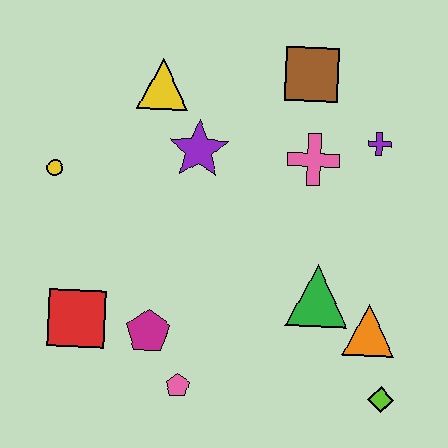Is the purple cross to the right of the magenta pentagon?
Yes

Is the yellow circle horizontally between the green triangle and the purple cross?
No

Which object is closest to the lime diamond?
The orange triangle is closest to the lime diamond.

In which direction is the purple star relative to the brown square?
The purple star is to the left of the brown square.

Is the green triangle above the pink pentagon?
Yes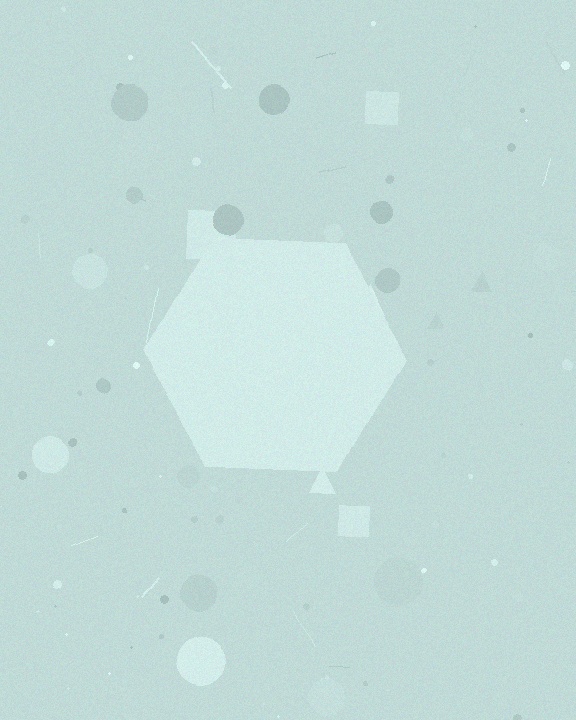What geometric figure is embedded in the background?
A hexagon is embedded in the background.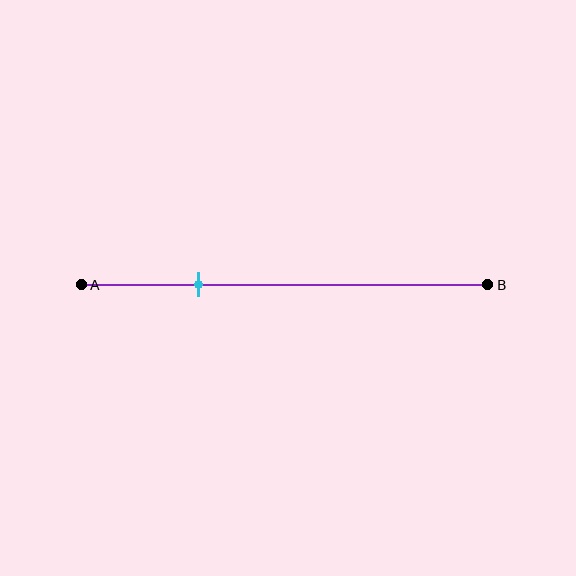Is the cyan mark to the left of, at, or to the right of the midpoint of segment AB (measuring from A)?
The cyan mark is to the left of the midpoint of segment AB.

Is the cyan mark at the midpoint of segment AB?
No, the mark is at about 30% from A, not at the 50% midpoint.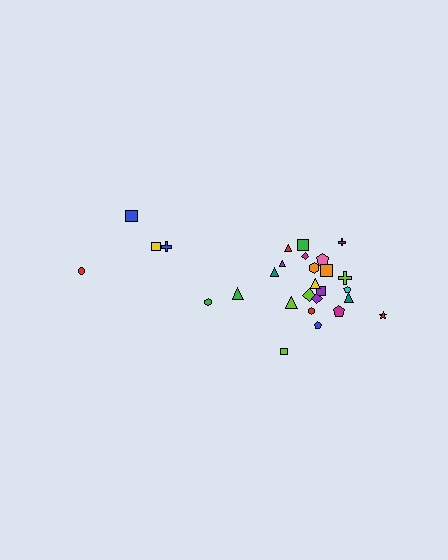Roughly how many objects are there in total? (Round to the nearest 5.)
Roughly 30 objects in total.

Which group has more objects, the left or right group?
The right group.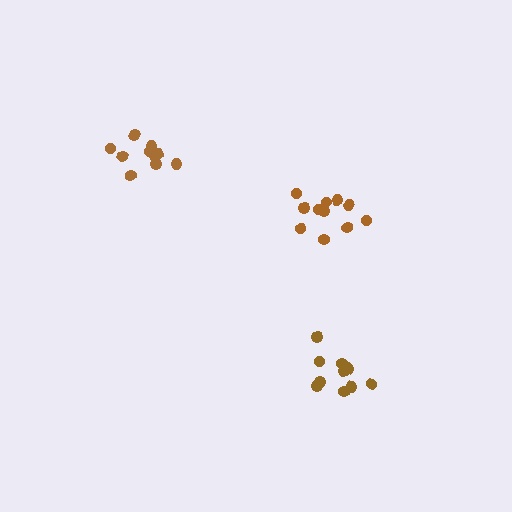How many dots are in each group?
Group 1: 10 dots, Group 2: 11 dots, Group 3: 10 dots (31 total).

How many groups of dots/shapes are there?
There are 3 groups.